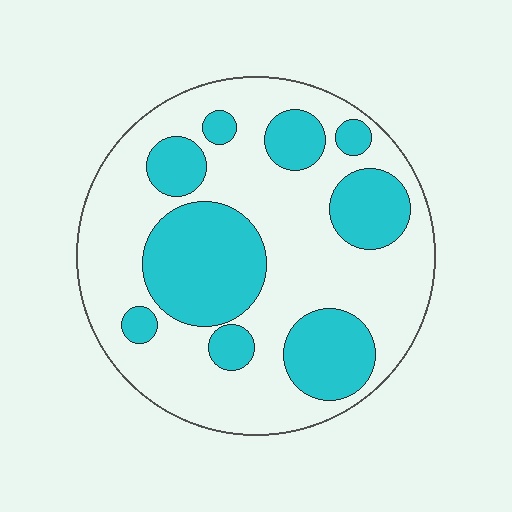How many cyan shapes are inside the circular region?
9.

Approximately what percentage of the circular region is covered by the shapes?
Approximately 35%.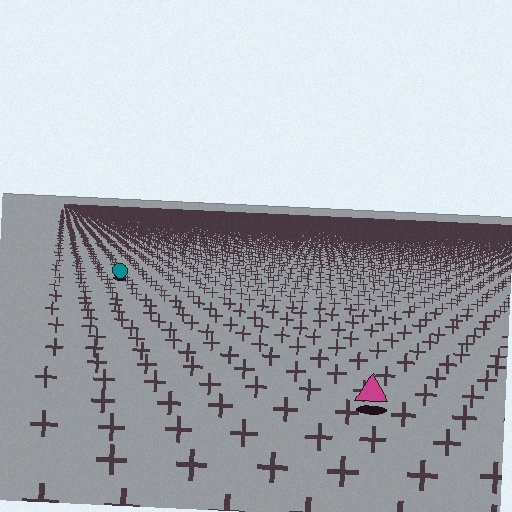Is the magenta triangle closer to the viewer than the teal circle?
Yes. The magenta triangle is closer — you can tell from the texture gradient: the ground texture is coarser near it.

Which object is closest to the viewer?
The magenta triangle is closest. The texture marks near it are larger and more spread out.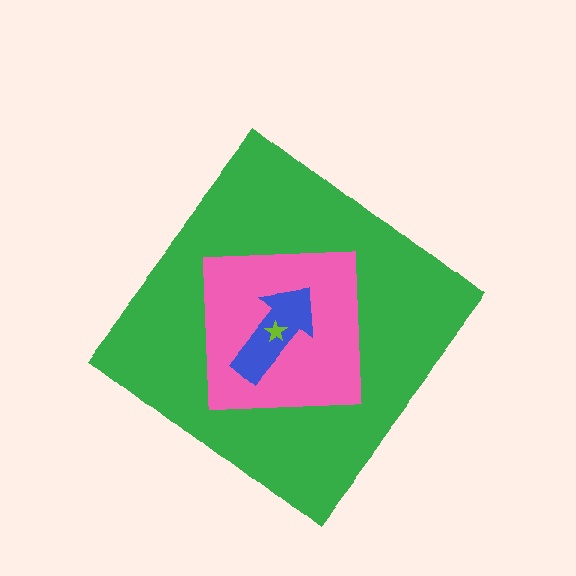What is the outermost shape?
The green diamond.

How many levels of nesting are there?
4.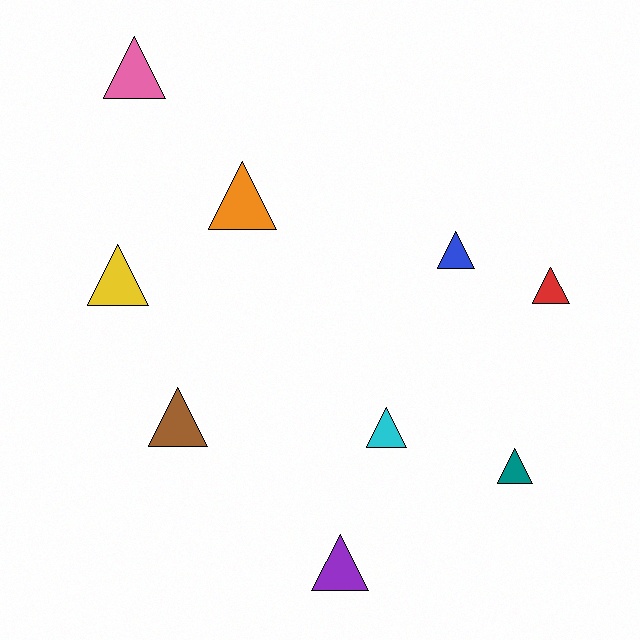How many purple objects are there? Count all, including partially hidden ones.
There is 1 purple object.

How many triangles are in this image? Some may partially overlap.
There are 9 triangles.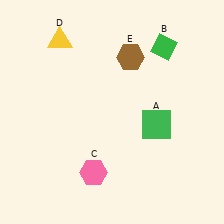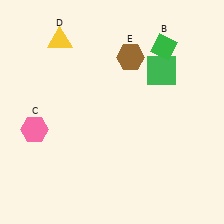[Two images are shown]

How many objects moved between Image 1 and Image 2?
2 objects moved between the two images.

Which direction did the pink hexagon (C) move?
The pink hexagon (C) moved left.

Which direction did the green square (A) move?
The green square (A) moved up.